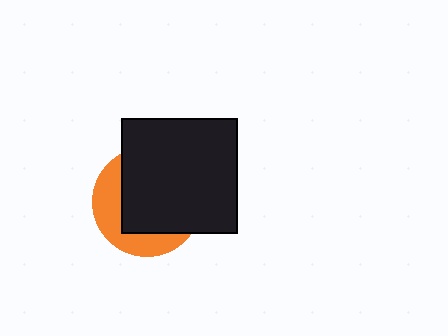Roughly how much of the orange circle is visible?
A small part of it is visible (roughly 35%).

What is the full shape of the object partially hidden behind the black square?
The partially hidden object is an orange circle.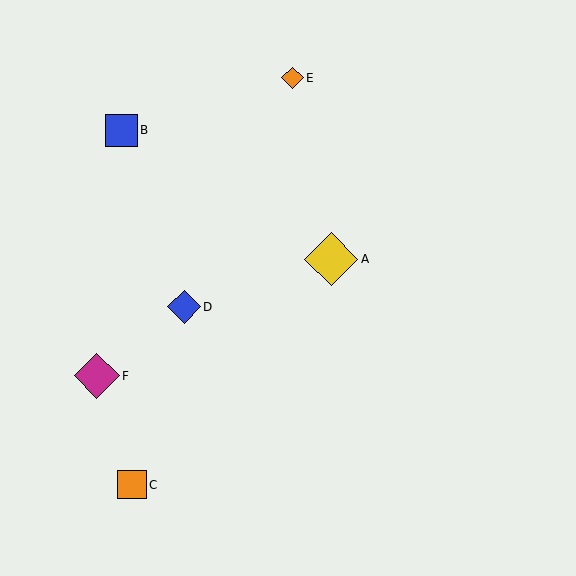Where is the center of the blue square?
The center of the blue square is at (121, 130).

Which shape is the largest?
The yellow diamond (labeled A) is the largest.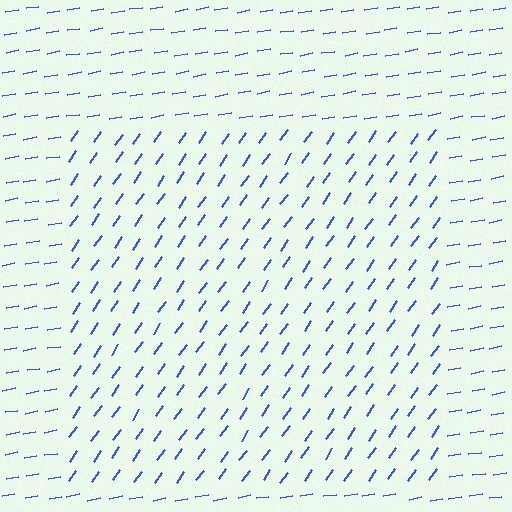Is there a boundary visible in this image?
Yes, there is a texture boundary formed by a change in line orientation.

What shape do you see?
I see a rectangle.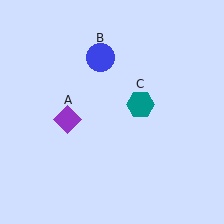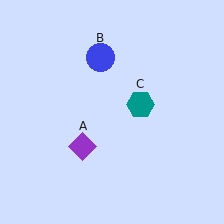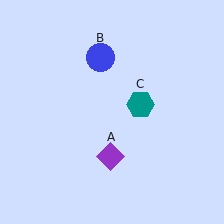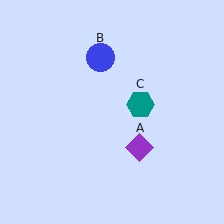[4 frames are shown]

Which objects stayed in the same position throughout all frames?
Blue circle (object B) and teal hexagon (object C) remained stationary.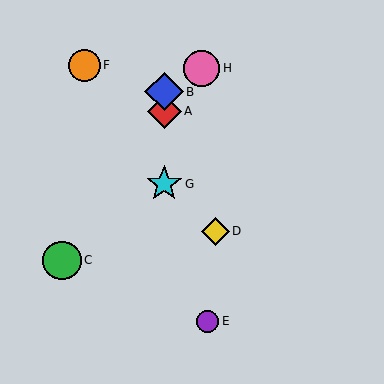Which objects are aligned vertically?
Objects A, B, G are aligned vertically.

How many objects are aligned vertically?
3 objects (A, B, G) are aligned vertically.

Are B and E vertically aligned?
No, B is at x≈164 and E is at x≈208.